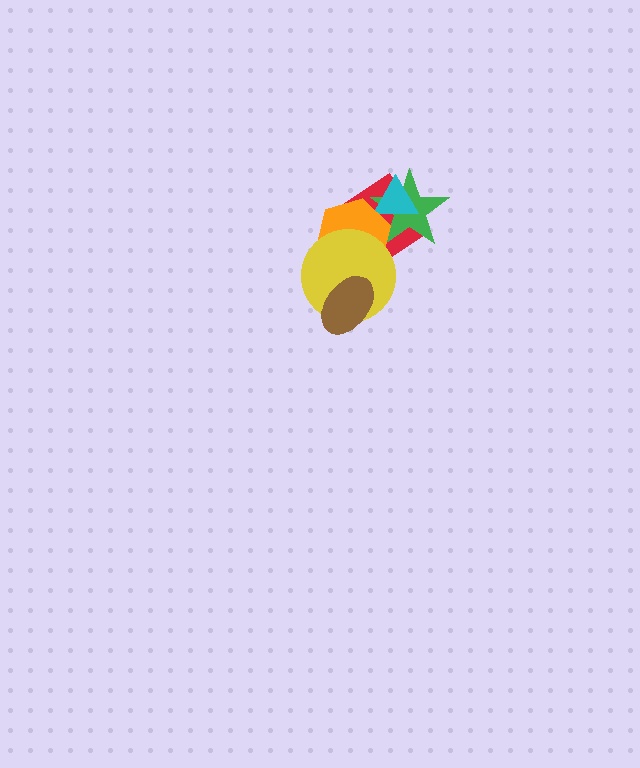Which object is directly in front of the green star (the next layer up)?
The cyan triangle is directly in front of the green star.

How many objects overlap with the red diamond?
4 objects overlap with the red diamond.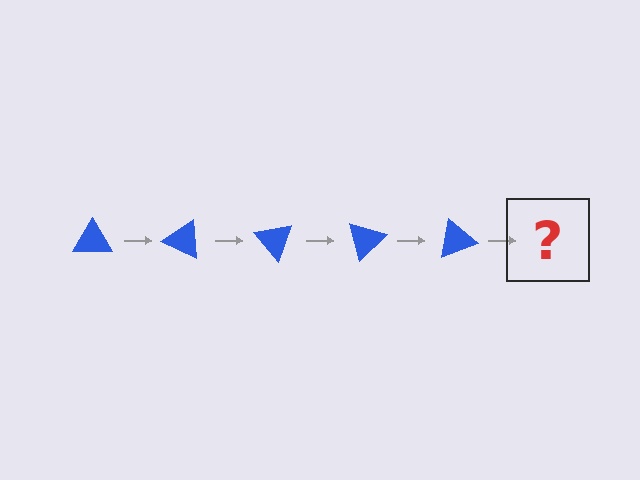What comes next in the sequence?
The next element should be a blue triangle rotated 125 degrees.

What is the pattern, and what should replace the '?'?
The pattern is that the triangle rotates 25 degrees each step. The '?' should be a blue triangle rotated 125 degrees.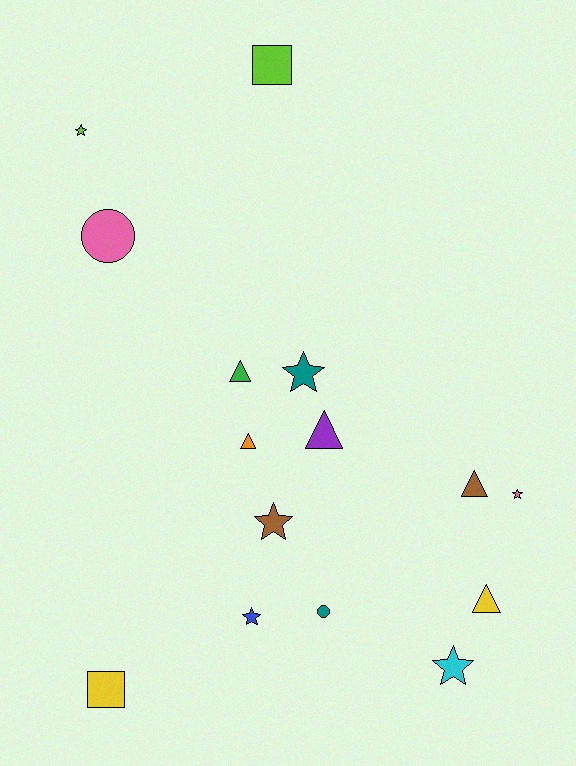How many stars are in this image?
There are 6 stars.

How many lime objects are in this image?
There are 2 lime objects.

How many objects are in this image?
There are 15 objects.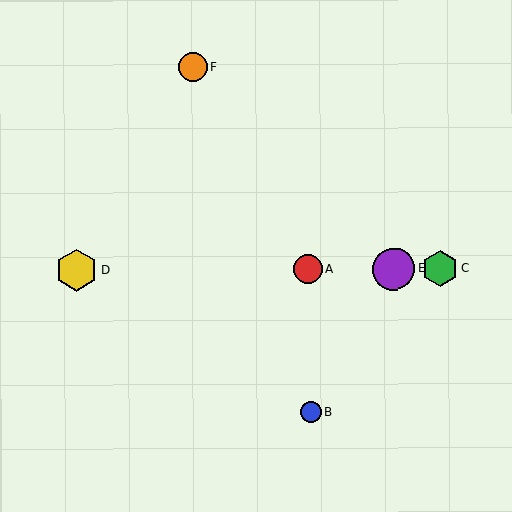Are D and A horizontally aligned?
Yes, both are at y≈270.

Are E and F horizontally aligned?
No, E is at y≈269 and F is at y≈68.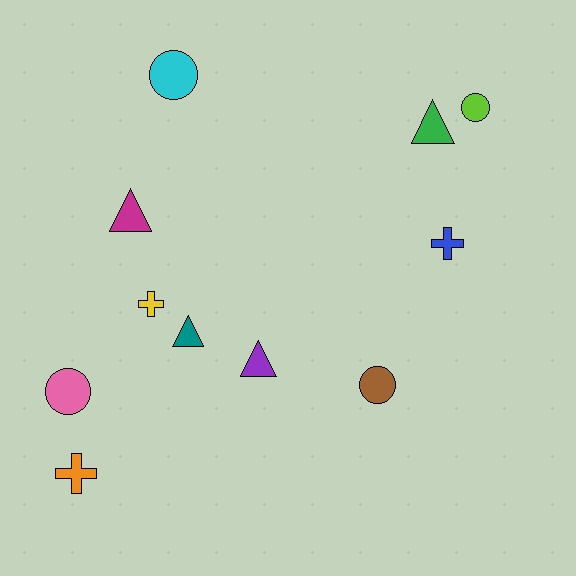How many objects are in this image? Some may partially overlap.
There are 11 objects.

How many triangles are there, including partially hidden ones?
There are 4 triangles.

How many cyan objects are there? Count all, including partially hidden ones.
There is 1 cyan object.